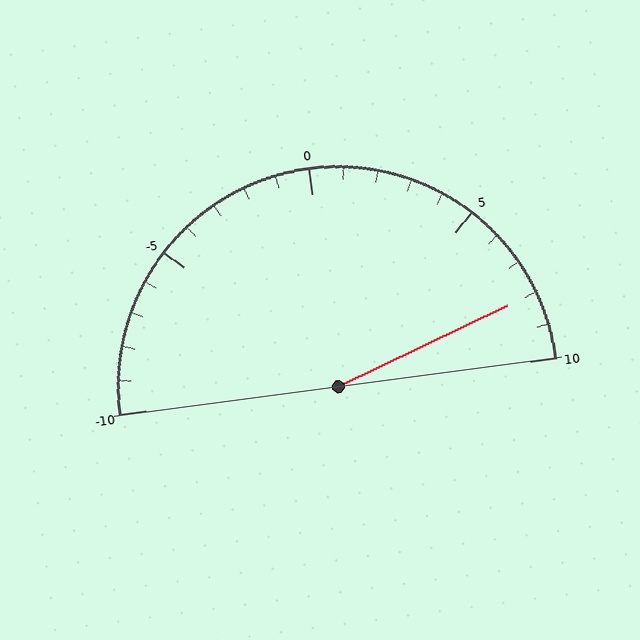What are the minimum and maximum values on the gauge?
The gauge ranges from -10 to 10.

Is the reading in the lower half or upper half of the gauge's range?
The reading is in the upper half of the range (-10 to 10).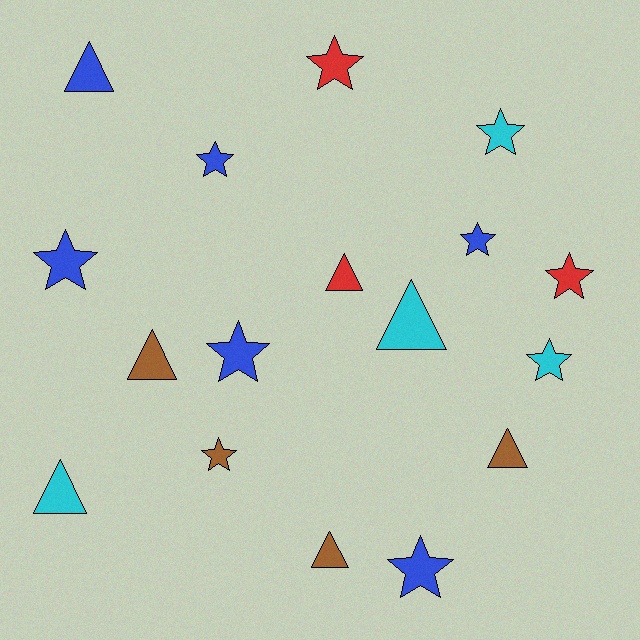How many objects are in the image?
There are 17 objects.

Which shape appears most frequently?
Star, with 10 objects.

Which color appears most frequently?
Blue, with 6 objects.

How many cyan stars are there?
There are 2 cyan stars.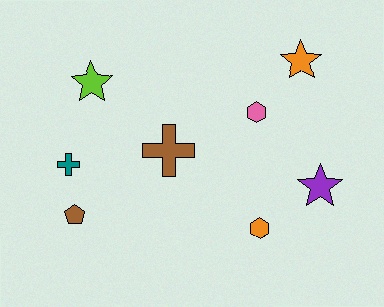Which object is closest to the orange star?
The pink hexagon is closest to the orange star.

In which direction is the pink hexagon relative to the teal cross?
The pink hexagon is to the right of the teal cross.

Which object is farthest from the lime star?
The purple star is farthest from the lime star.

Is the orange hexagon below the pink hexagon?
Yes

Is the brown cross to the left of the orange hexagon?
Yes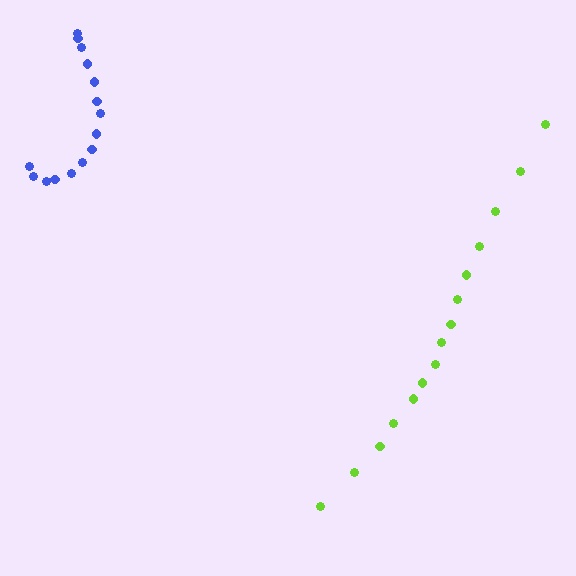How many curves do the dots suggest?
There are 2 distinct paths.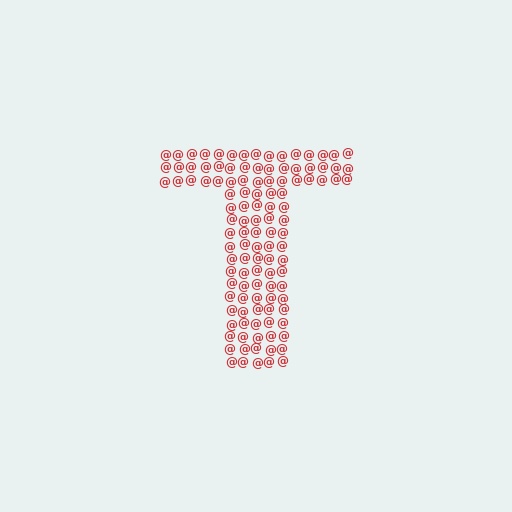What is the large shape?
The large shape is the letter T.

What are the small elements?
The small elements are at signs.